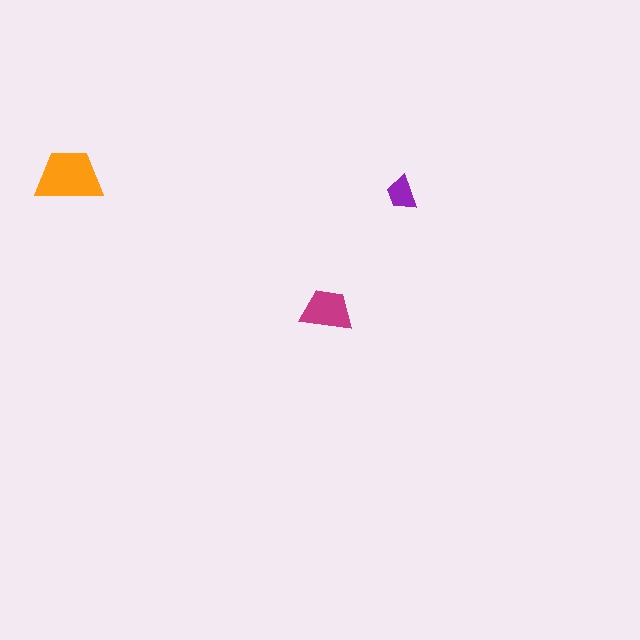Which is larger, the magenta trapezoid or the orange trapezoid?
The orange one.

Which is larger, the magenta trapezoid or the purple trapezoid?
The magenta one.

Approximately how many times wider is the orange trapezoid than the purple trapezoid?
About 2 times wider.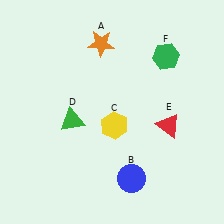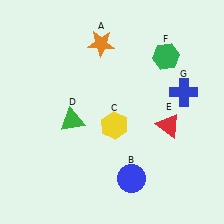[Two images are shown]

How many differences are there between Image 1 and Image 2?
There is 1 difference between the two images.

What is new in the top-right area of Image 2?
A blue cross (G) was added in the top-right area of Image 2.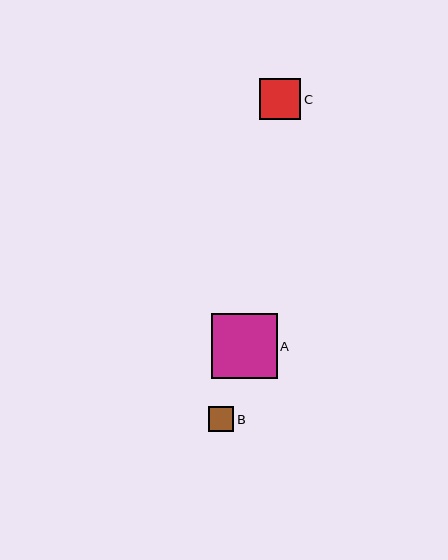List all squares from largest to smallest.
From largest to smallest: A, C, B.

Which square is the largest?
Square A is the largest with a size of approximately 66 pixels.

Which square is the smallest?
Square B is the smallest with a size of approximately 25 pixels.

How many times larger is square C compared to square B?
Square C is approximately 1.6 times the size of square B.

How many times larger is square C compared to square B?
Square C is approximately 1.6 times the size of square B.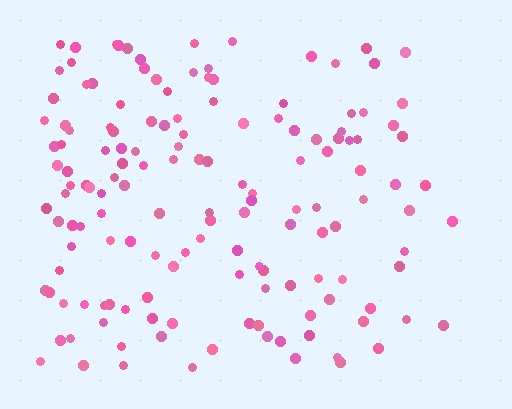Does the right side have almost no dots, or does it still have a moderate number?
Still a moderate number, just noticeably fewer than the left.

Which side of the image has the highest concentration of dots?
The left.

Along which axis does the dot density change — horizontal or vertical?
Horizontal.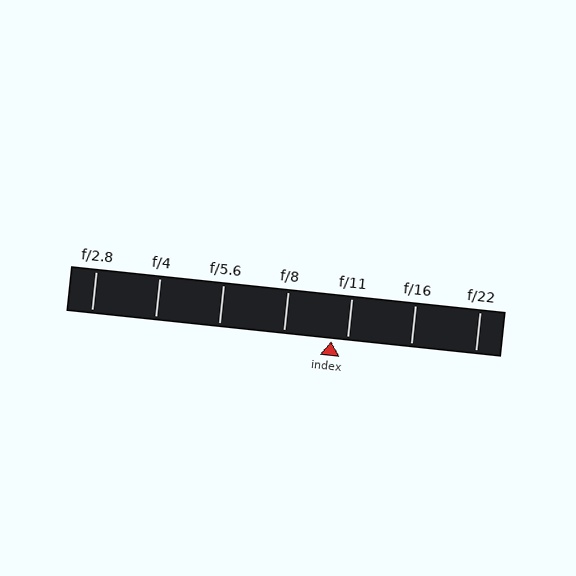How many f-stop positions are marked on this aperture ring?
There are 7 f-stop positions marked.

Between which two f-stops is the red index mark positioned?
The index mark is between f/8 and f/11.